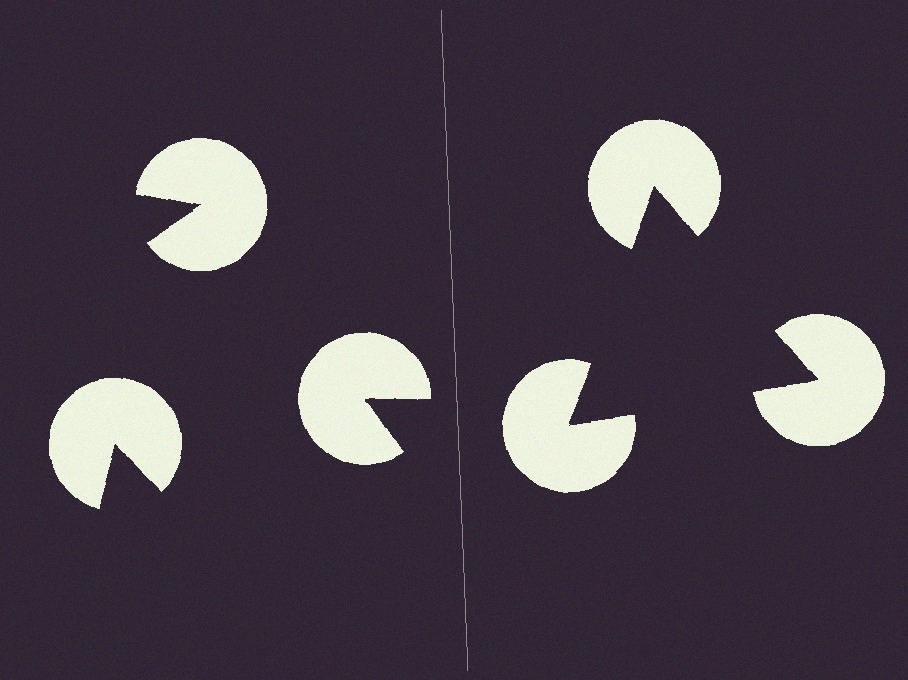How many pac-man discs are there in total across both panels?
6 — 3 on each side.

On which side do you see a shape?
An illusory triangle appears on the right side. On the left side the wedge cuts are rotated, so no coherent shape forms.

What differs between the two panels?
The pac-man discs are positioned identically on both sides; only the wedge orientations differ. On the right they align to a triangle; on the left they are misaligned.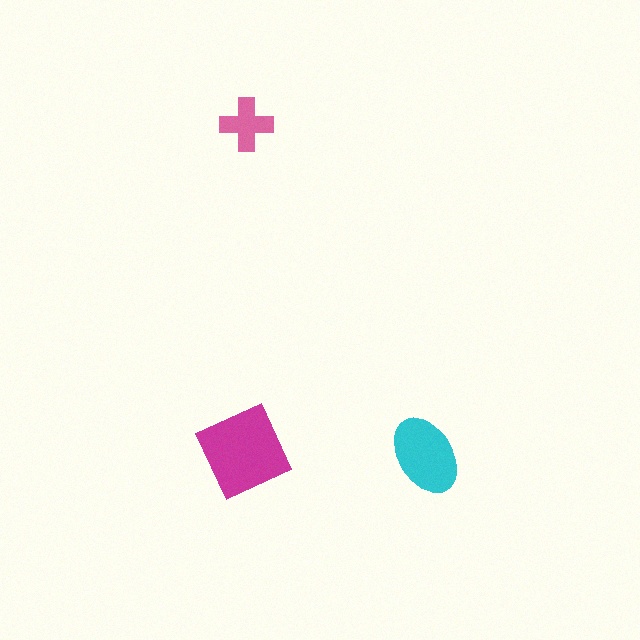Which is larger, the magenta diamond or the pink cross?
The magenta diamond.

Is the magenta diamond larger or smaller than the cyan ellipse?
Larger.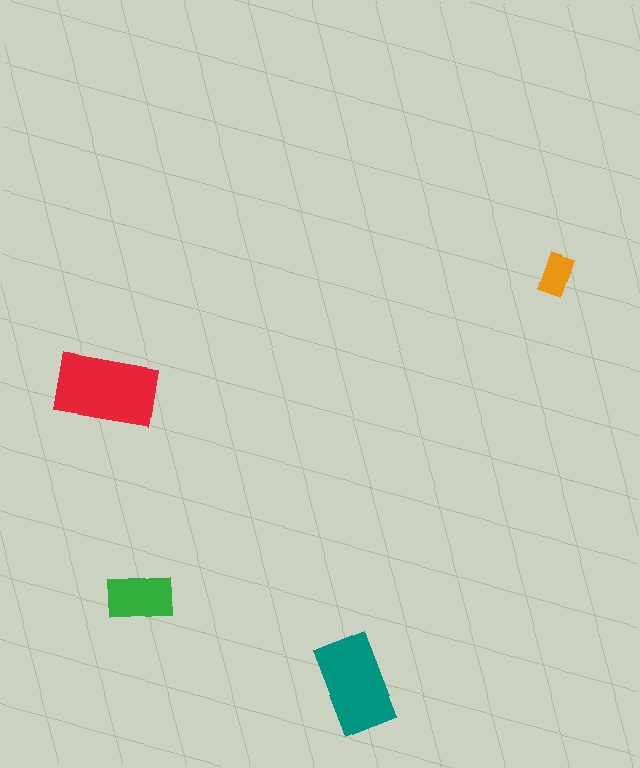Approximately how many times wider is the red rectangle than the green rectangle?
About 1.5 times wider.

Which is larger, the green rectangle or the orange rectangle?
The green one.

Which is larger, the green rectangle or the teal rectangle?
The teal one.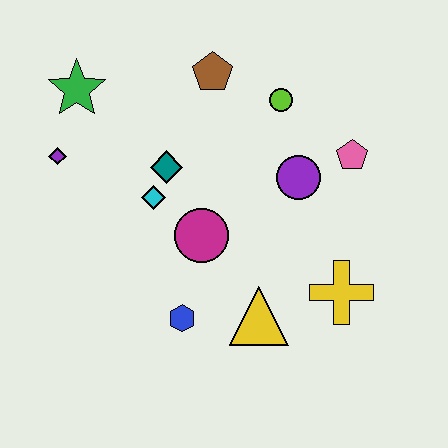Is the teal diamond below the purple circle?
No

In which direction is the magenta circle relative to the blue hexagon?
The magenta circle is above the blue hexagon.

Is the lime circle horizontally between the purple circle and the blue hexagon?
Yes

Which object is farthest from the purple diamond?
The yellow cross is farthest from the purple diamond.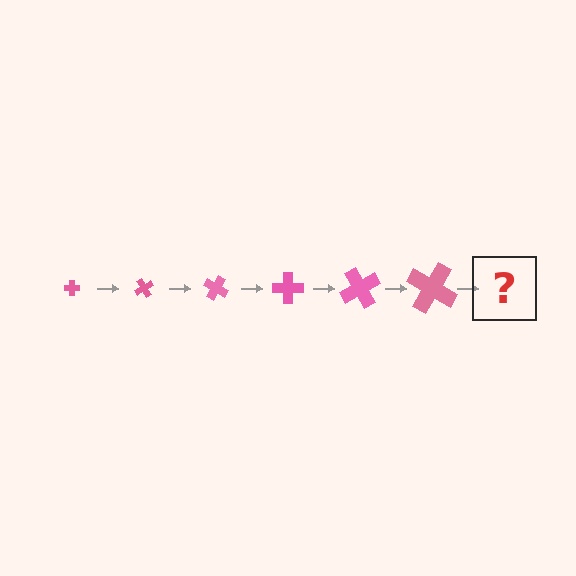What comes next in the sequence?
The next element should be a cross, larger than the previous one and rotated 360 degrees from the start.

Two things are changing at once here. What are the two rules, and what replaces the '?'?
The two rules are that the cross grows larger each step and it rotates 60 degrees each step. The '?' should be a cross, larger than the previous one and rotated 360 degrees from the start.